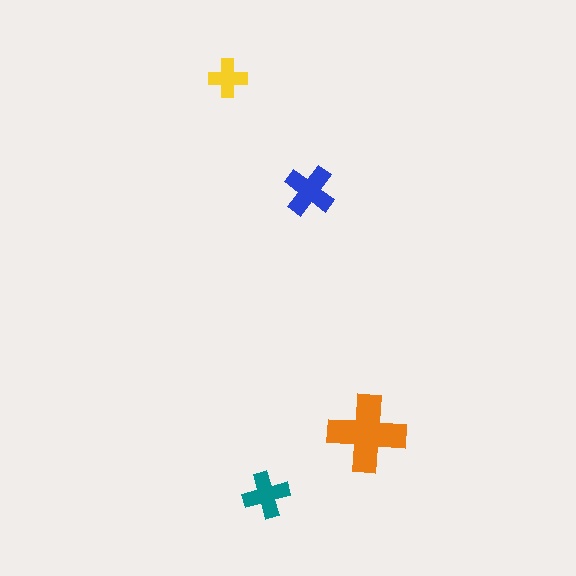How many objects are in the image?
There are 4 objects in the image.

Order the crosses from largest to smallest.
the orange one, the blue one, the teal one, the yellow one.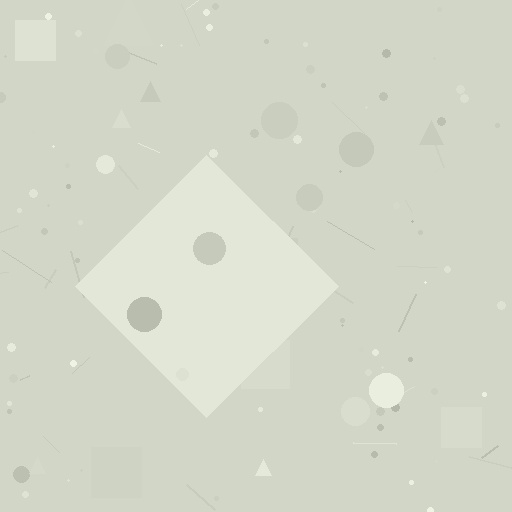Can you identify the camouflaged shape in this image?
The camouflaged shape is a diamond.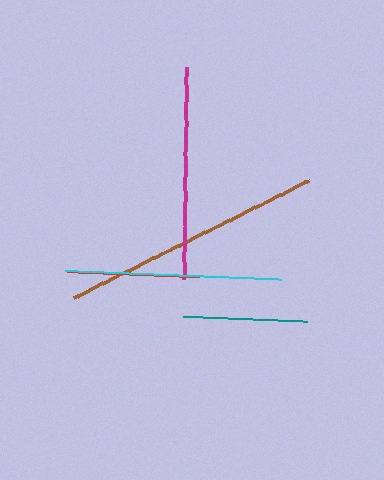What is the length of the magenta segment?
The magenta segment is approximately 212 pixels long.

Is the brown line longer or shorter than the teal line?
The brown line is longer than the teal line.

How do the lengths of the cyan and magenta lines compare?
The cyan and magenta lines are approximately the same length.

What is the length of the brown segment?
The brown segment is approximately 263 pixels long.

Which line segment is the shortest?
The teal line is the shortest at approximately 124 pixels.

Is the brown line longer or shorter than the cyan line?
The brown line is longer than the cyan line.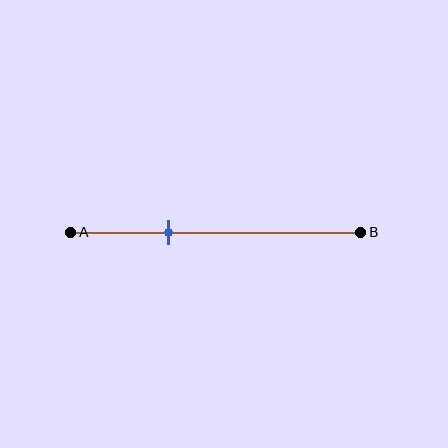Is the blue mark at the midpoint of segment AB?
No, the mark is at about 35% from A, not at the 50% midpoint.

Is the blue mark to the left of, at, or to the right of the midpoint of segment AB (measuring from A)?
The blue mark is to the left of the midpoint of segment AB.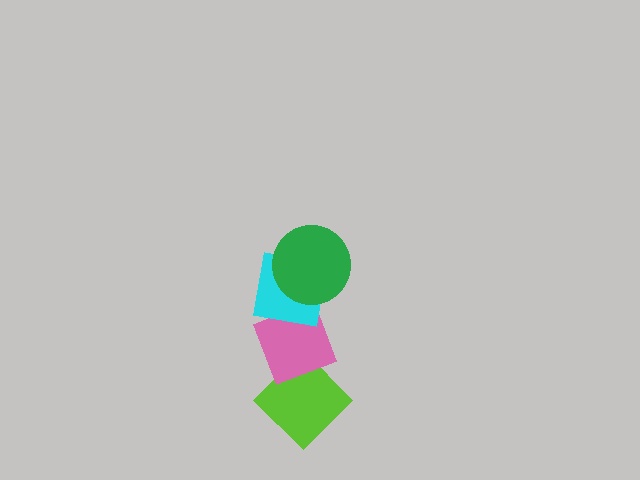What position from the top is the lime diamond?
The lime diamond is 4th from the top.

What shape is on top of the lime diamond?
The pink diamond is on top of the lime diamond.